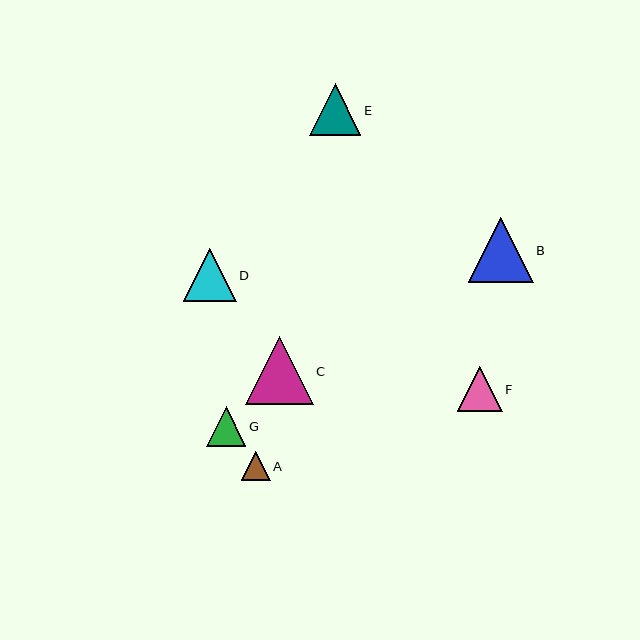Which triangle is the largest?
Triangle C is the largest with a size of approximately 68 pixels.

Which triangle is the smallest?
Triangle A is the smallest with a size of approximately 29 pixels.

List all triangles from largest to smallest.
From largest to smallest: C, B, D, E, F, G, A.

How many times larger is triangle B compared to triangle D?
Triangle B is approximately 1.2 times the size of triangle D.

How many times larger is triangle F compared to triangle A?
Triangle F is approximately 1.5 times the size of triangle A.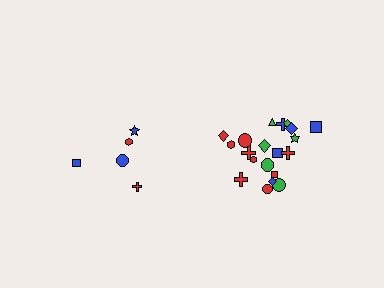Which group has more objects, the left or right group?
The right group.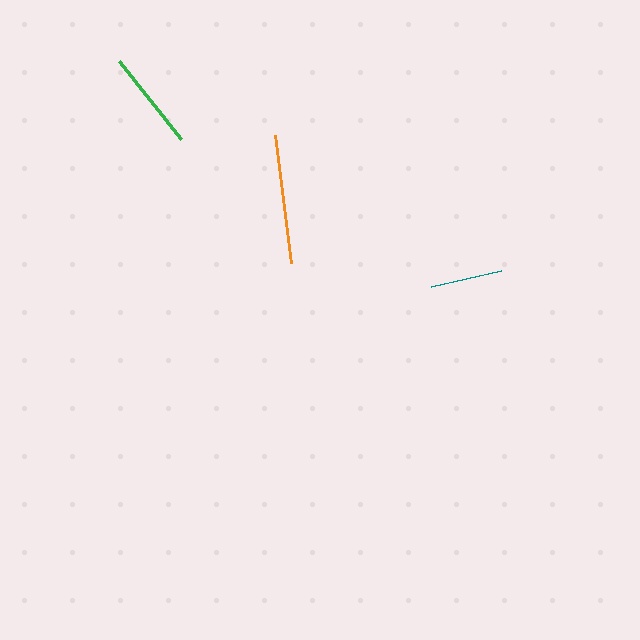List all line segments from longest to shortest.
From longest to shortest: orange, green, teal.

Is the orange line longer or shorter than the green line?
The orange line is longer than the green line.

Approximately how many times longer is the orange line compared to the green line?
The orange line is approximately 1.3 times the length of the green line.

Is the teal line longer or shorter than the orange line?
The orange line is longer than the teal line.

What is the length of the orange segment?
The orange segment is approximately 129 pixels long.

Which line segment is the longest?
The orange line is the longest at approximately 129 pixels.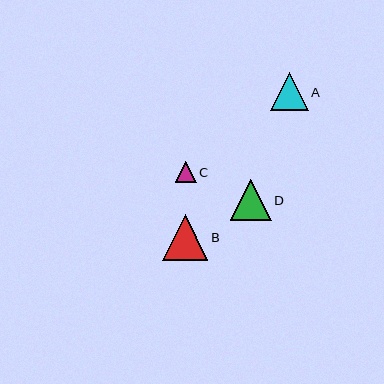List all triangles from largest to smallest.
From largest to smallest: B, D, A, C.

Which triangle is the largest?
Triangle B is the largest with a size of approximately 46 pixels.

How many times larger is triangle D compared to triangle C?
Triangle D is approximately 1.9 times the size of triangle C.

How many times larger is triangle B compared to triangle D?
Triangle B is approximately 1.1 times the size of triangle D.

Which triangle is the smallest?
Triangle C is the smallest with a size of approximately 21 pixels.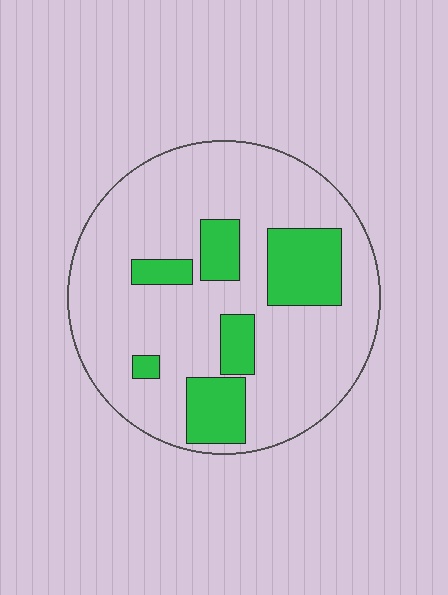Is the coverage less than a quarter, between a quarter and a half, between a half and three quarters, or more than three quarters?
Less than a quarter.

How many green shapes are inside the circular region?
6.